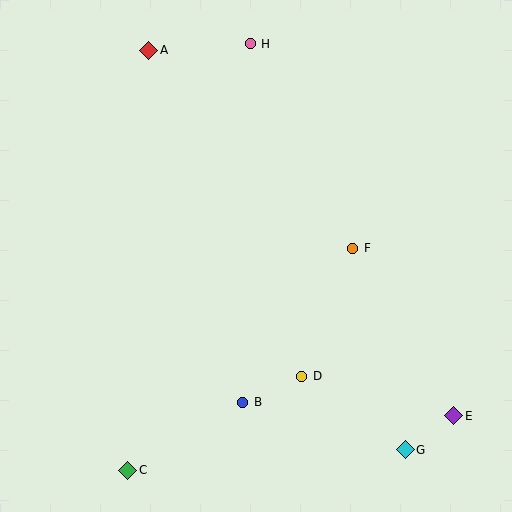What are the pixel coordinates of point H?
Point H is at (250, 44).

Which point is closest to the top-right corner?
Point H is closest to the top-right corner.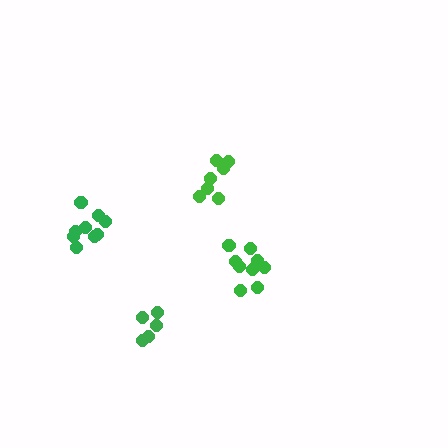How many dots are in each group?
Group 1: 9 dots, Group 2: 7 dots, Group 3: 5 dots, Group 4: 9 dots (30 total).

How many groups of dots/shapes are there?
There are 4 groups.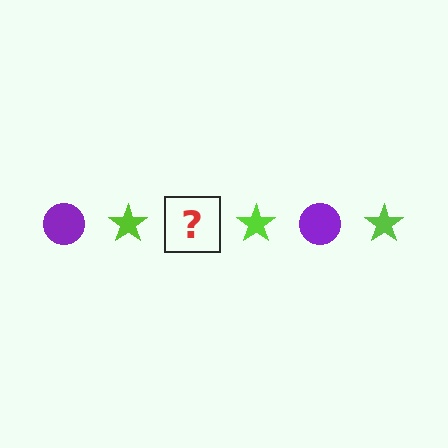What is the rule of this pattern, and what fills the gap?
The rule is that the pattern alternates between purple circle and lime star. The gap should be filled with a purple circle.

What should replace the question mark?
The question mark should be replaced with a purple circle.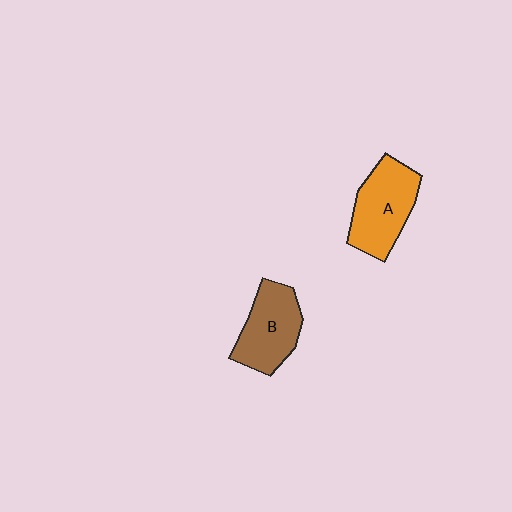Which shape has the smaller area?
Shape B (brown).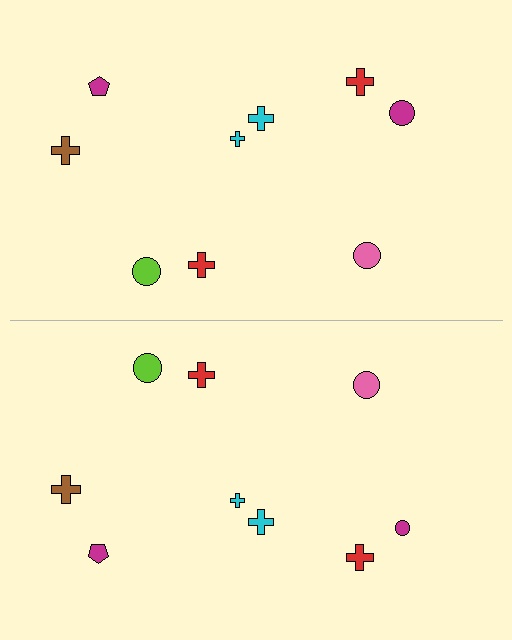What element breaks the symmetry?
The magenta circle on the bottom side has a different size than its mirror counterpart.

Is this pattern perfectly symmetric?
No, the pattern is not perfectly symmetric. The magenta circle on the bottom side has a different size than its mirror counterpart.